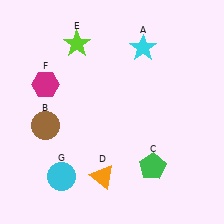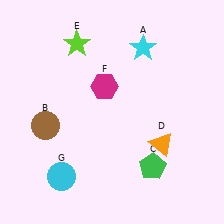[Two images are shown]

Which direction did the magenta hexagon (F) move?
The magenta hexagon (F) moved right.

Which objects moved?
The objects that moved are: the orange triangle (D), the magenta hexagon (F).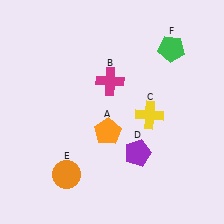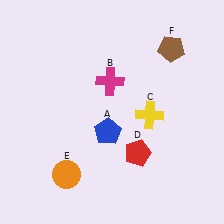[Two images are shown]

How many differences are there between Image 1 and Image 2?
There are 3 differences between the two images.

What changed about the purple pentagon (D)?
In Image 1, D is purple. In Image 2, it changed to red.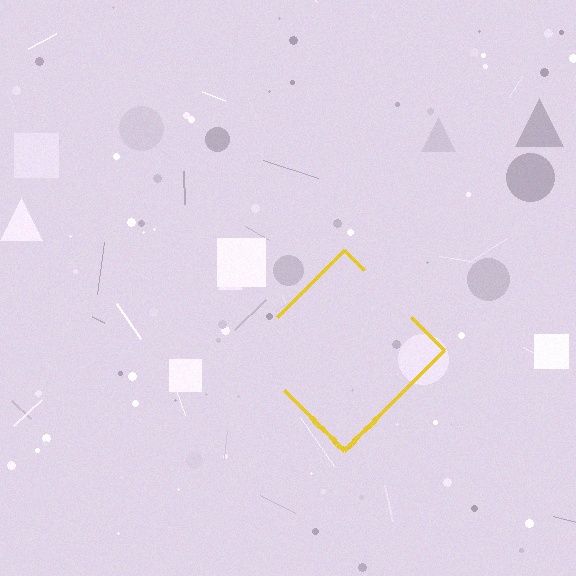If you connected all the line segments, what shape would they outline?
They would outline a diamond.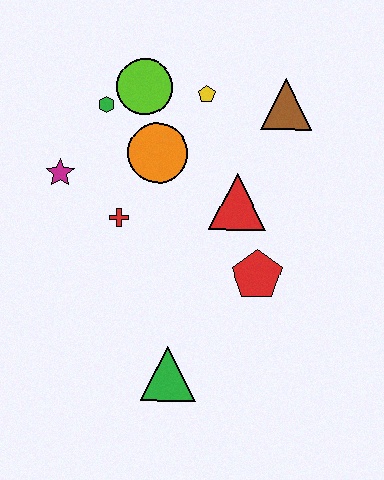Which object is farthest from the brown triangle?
The green triangle is farthest from the brown triangle.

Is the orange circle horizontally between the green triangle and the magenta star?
Yes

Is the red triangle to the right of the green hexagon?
Yes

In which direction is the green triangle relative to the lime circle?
The green triangle is below the lime circle.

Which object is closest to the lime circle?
The green hexagon is closest to the lime circle.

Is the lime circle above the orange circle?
Yes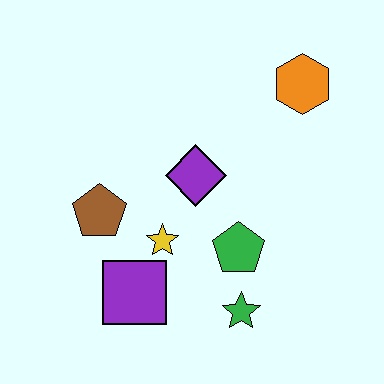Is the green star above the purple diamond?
No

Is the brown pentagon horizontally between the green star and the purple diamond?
No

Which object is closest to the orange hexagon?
The purple diamond is closest to the orange hexagon.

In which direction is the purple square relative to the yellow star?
The purple square is below the yellow star.